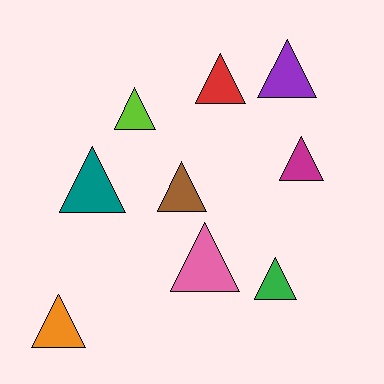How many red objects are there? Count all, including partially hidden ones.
There is 1 red object.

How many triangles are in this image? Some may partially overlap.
There are 9 triangles.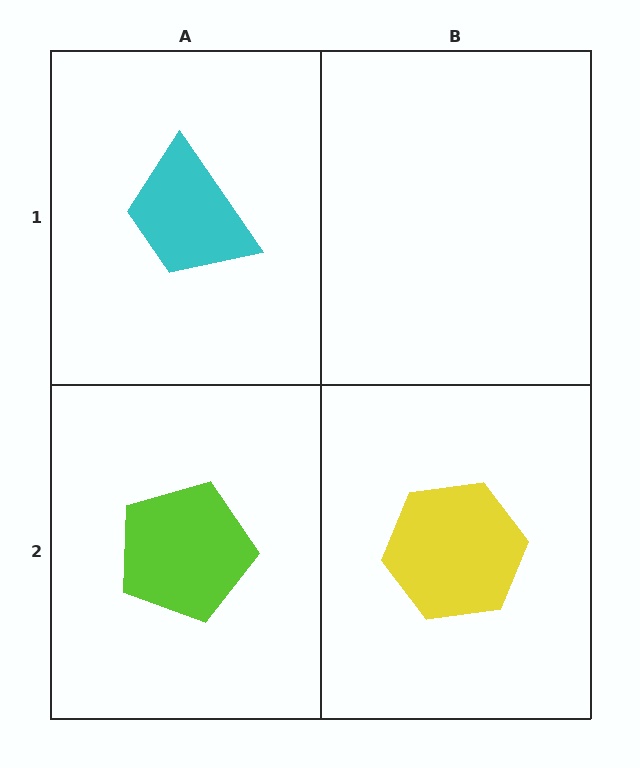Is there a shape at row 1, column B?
No, that cell is empty.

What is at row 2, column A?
A lime pentagon.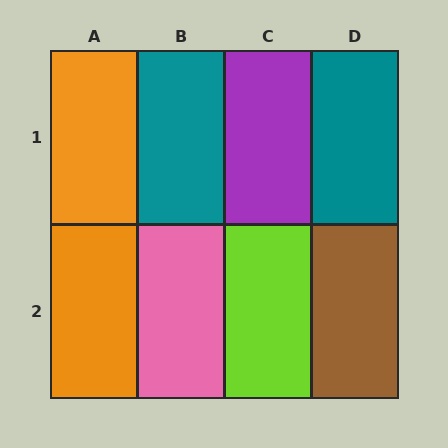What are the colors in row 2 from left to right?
Orange, pink, lime, brown.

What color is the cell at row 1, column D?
Teal.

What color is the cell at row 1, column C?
Purple.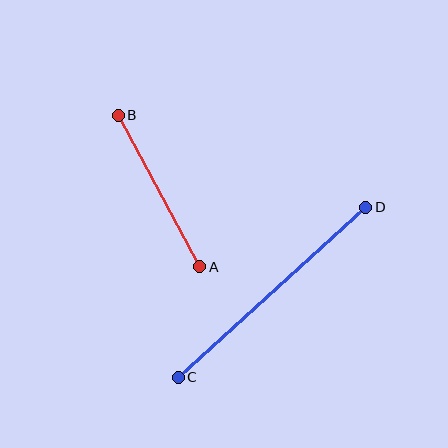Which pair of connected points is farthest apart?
Points C and D are farthest apart.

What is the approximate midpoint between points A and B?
The midpoint is at approximately (159, 191) pixels.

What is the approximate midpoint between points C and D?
The midpoint is at approximately (272, 292) pixels.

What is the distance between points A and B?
The distance is approximately 172 pixels.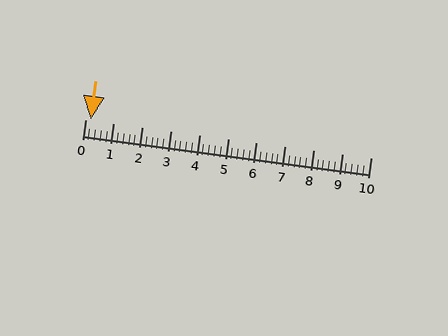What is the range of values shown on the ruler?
The ruler shows values from 0 to 10.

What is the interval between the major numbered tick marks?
The major tick marks are spaced 1 units apart.